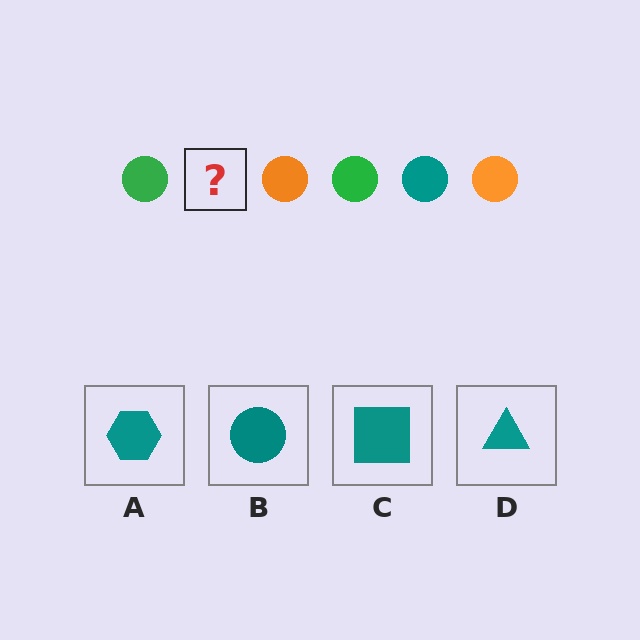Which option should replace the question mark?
Option B.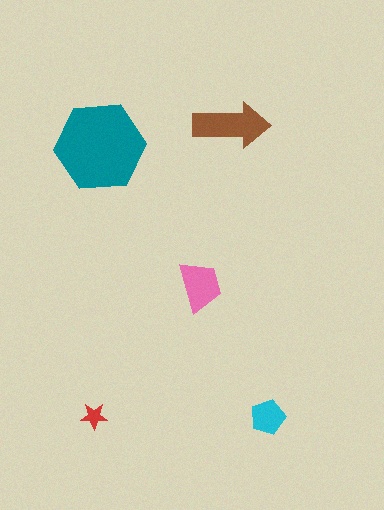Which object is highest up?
The brown arrow is topmost.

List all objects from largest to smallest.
The teal hexagon, the brown arrow, the pink trapezoid, the cyan pentagon, the red star.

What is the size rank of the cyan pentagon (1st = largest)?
4th.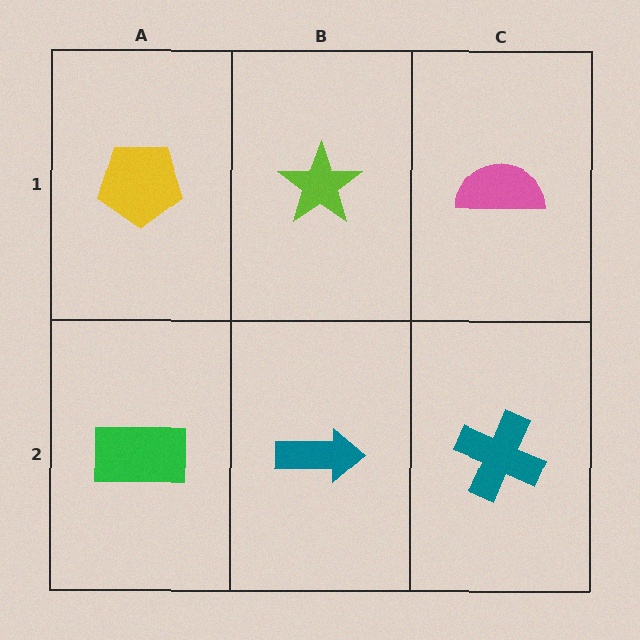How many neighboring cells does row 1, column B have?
3.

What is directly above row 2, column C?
A pink semicircle.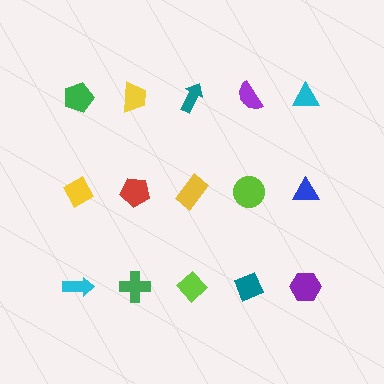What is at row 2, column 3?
A yellow rectangle.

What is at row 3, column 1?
A cyan arrow.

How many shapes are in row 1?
5 shapes.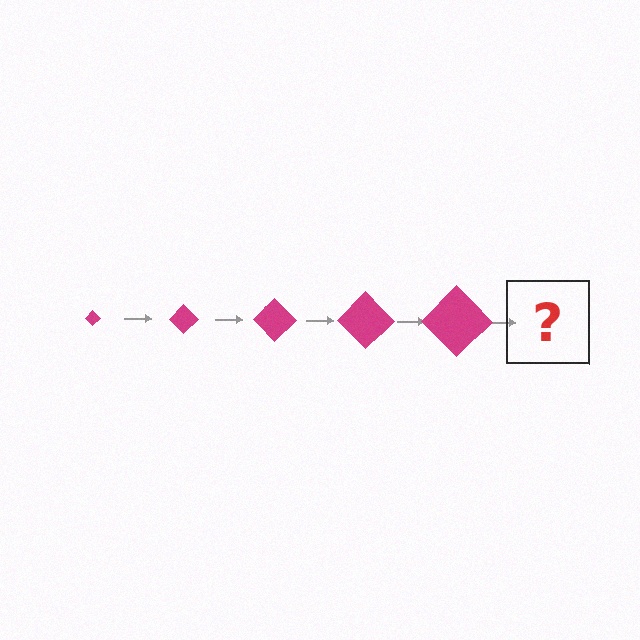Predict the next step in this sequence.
The next step is a magenta diamond, larger than the previous one.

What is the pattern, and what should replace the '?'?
The pattern is that the diamond gets progressively larger each step. The '?' should be a magenta diamond, larger than the previous one.